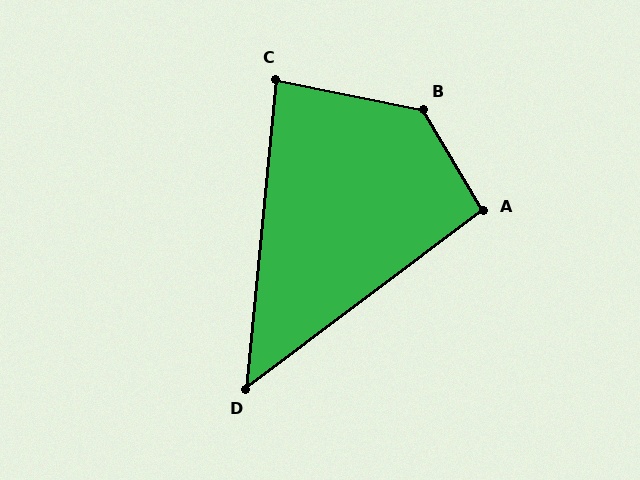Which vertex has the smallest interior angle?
D, at approximately 48 degrees.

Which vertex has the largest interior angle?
B, at approximately 132 degrees.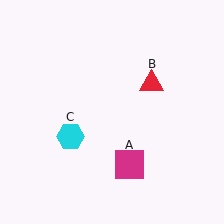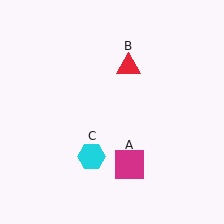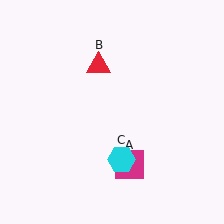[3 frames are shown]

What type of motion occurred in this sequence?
The red triangle (object B), cyan hexagon (object C) rotated counterclockwise around the center of the scene.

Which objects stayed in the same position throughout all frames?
Magenta square (object A) remained stationary.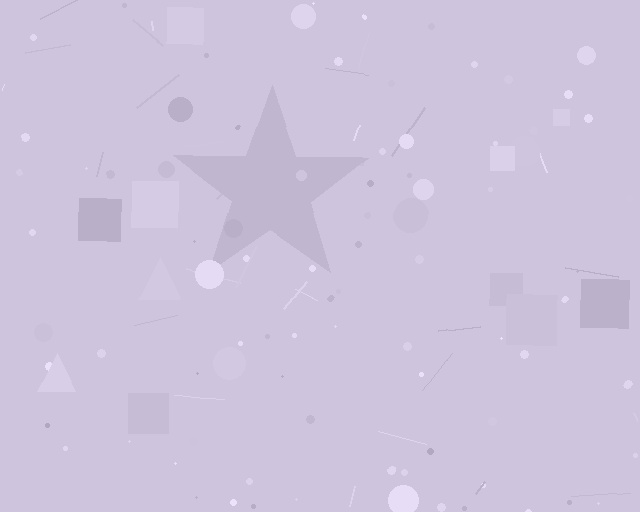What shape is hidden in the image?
A star is hidden in the image.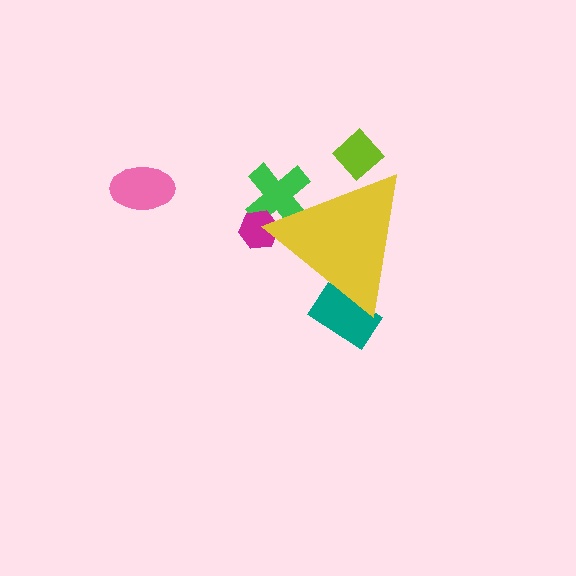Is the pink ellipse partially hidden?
No, the pink ellipse is fully visible.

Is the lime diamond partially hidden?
Yes, the lime diamond is partially hidden behind the yellow triangle.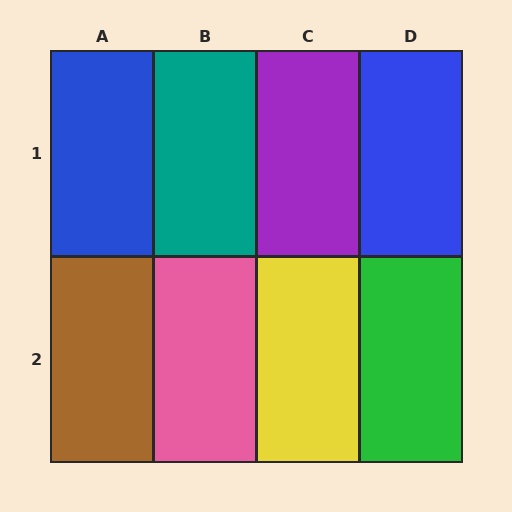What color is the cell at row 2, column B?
Pink.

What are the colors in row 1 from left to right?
Blue, teal, purple, blue.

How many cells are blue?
2 cells are blue.